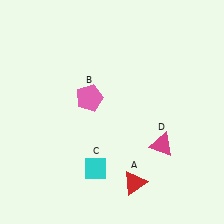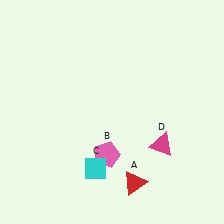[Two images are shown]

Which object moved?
The pink pentagon (B) moved down.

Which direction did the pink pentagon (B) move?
The pink pentagon (B) moved down.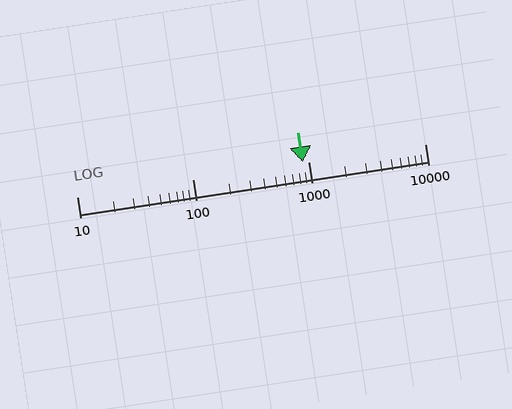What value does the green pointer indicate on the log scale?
The pointer indicates approximately 890.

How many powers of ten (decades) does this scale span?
The scale spans 3 decades, from 10 to 10000.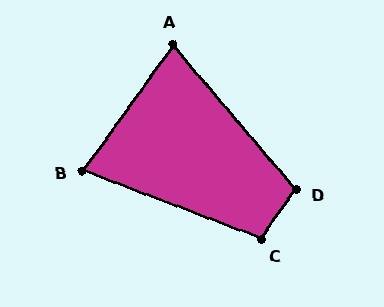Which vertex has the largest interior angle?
D, at approximately 104 degrees.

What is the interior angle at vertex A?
Approximately 76 degrees (acute).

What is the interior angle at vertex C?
Approximately 104 degrees (obtuse).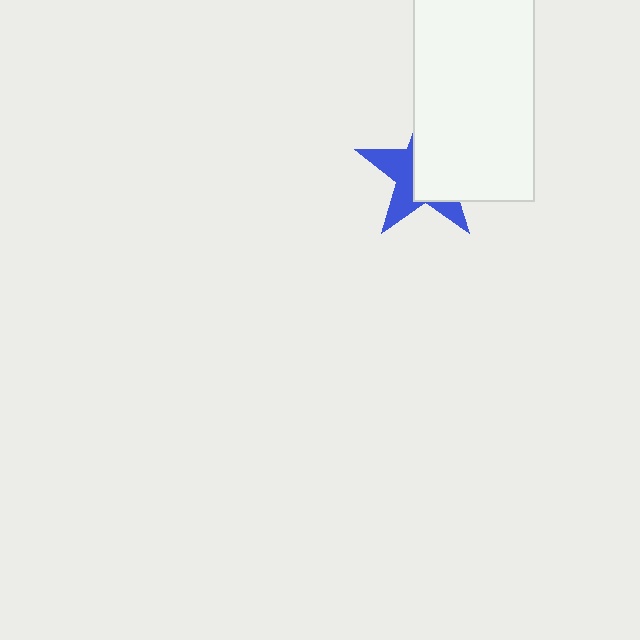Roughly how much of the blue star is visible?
A small part of it is visible (roughly 44%).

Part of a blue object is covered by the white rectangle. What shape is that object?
It is a star.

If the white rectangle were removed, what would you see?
You would see the complete blue star.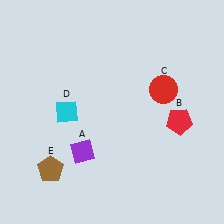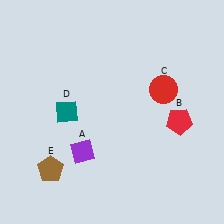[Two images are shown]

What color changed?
The diamond (D) changed from cyan in Image 1 to teal in Image 2.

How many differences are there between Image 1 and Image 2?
There is 1 difference between the two images.